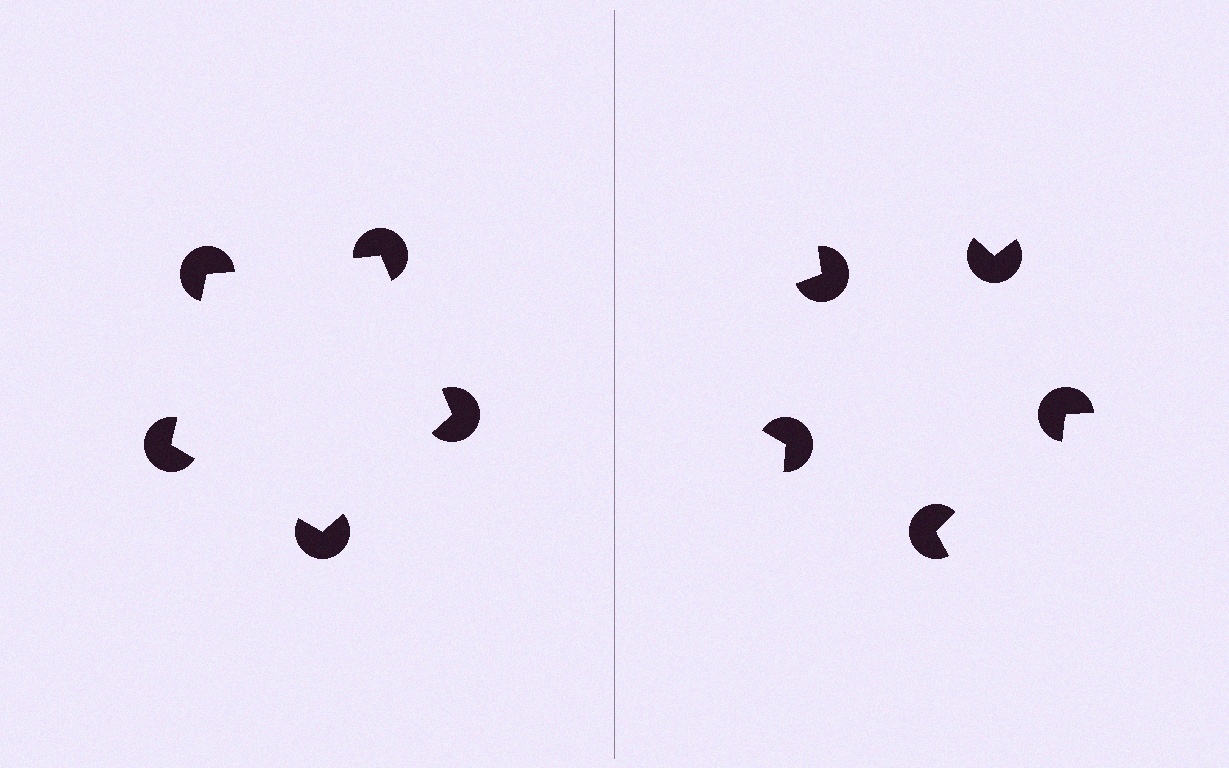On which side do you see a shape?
An illusory pentagon appears on the left side. On the right side the wedge cuts are rotated, so no coherent shape forms.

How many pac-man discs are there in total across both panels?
10 — 5 on each side.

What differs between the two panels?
The pac-man discs are positioned identically on both sides; only the wedge orientations differ. On the left they align to a pentagon; on the right they are misaligned.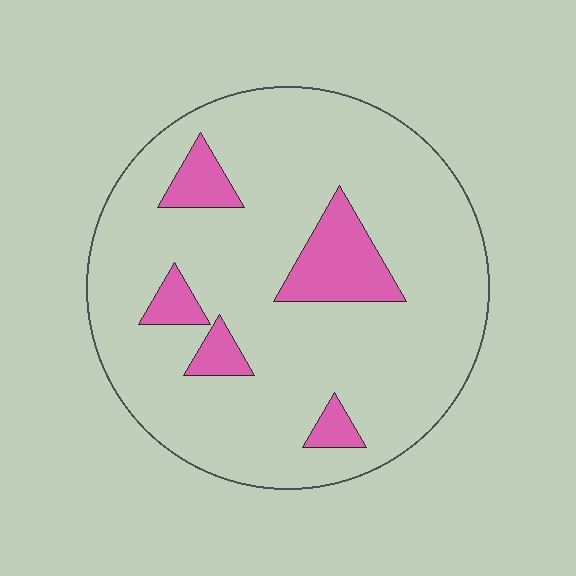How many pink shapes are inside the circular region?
5.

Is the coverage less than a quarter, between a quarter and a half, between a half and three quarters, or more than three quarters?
Less than a quarter.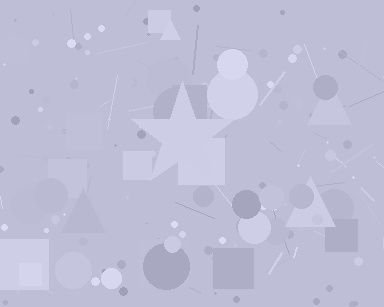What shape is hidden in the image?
A star is hidden in the image.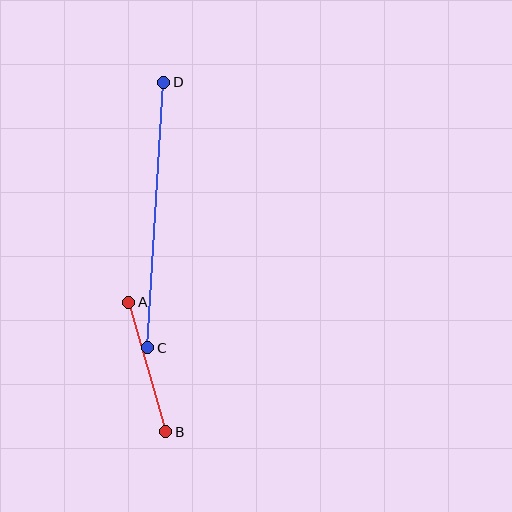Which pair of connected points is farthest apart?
Points C and D are farthest apart.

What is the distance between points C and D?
The distance is approximately 266 pixels.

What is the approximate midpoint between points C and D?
The midpoint is at approximately (156, 215) pixels.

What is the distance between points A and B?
The distance is approximately 135 pixels.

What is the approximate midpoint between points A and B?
The midpoint is at approximately (147, 367) pixels.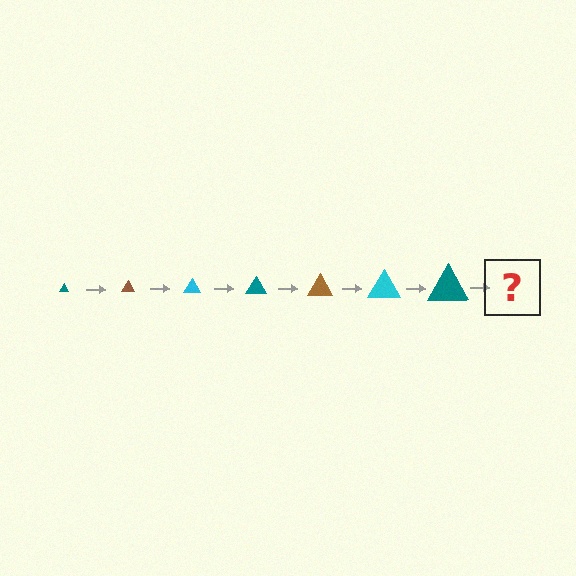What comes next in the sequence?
The next element should be a brown triangle, larger than the previous one.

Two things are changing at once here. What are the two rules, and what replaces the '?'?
The two rules are that the triangle grows larger each step and the color cycles through teal, brown, and cyan. The '?' should be a brown triangle, larger than the previous one.